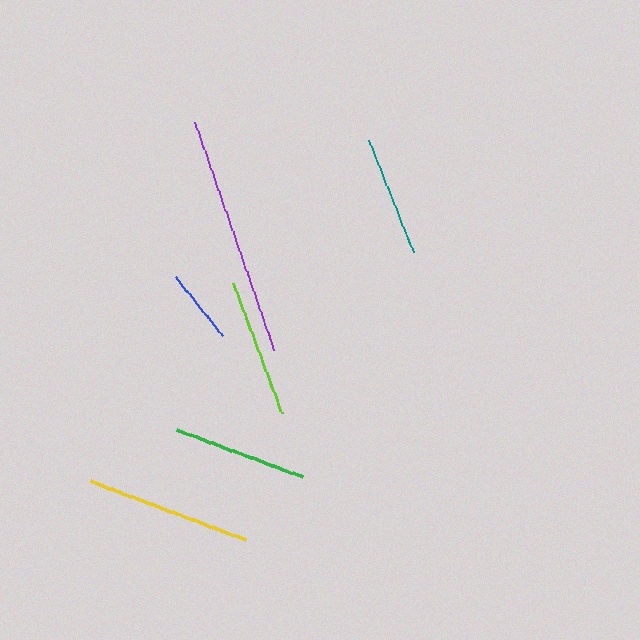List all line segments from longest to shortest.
From longest to shortest: purple, yellow, lime, green, teal, blue.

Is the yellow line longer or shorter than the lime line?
The yellow line is longer than the lime line.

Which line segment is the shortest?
The blue line is the shortest at approximately 75 pixels.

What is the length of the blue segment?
The blue segment is approximately 75 pixels long.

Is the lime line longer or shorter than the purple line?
The purple line is longer than the lime line.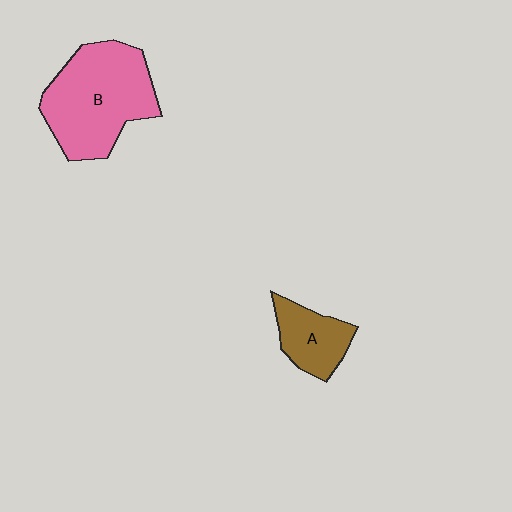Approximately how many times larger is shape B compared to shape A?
Approximately 2.3 times.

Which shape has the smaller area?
Shape A (brown).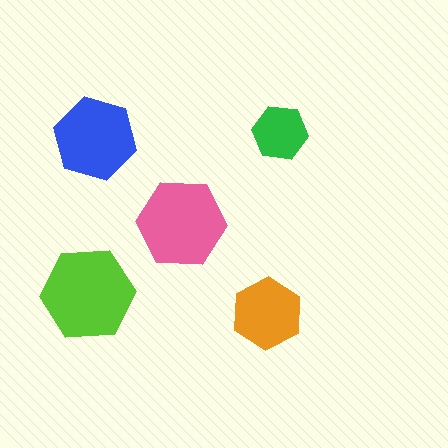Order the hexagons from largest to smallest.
the lime one, the pink one, the blue one, the orange one, the green one.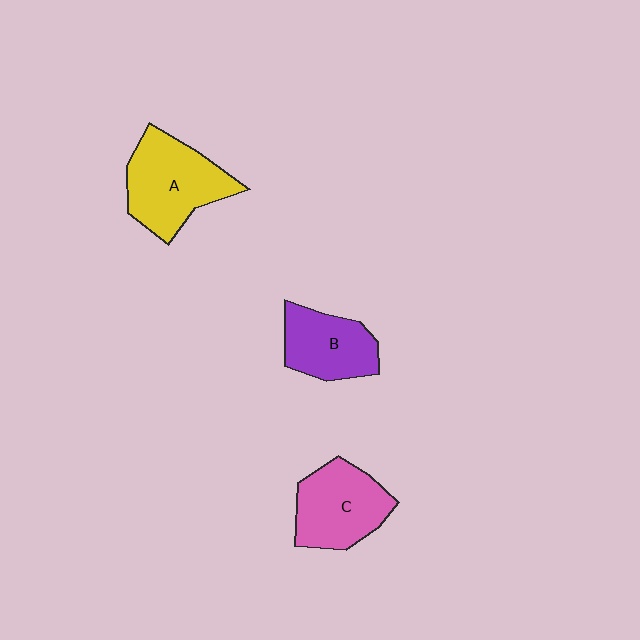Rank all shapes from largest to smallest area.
From largest to smallest: A (yellow), C (pink), B (purple).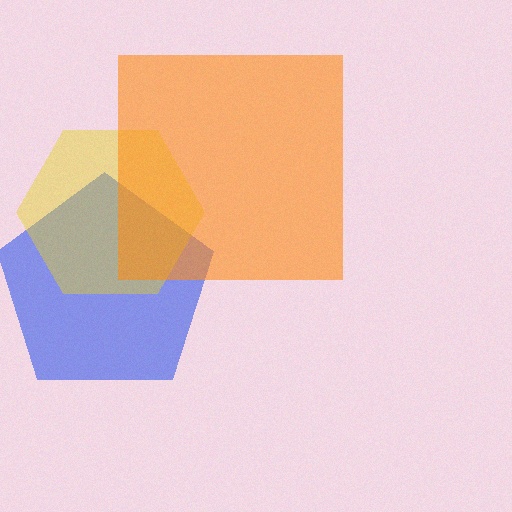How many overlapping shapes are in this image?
There are 3 overlapping shapes in the image.